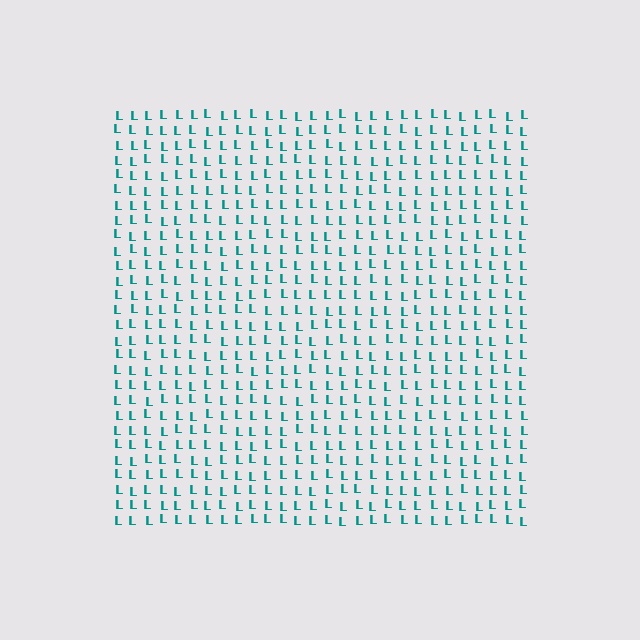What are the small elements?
The small elements are letter L's.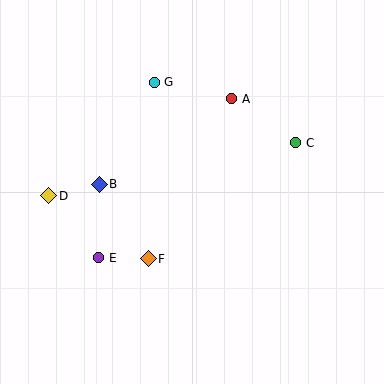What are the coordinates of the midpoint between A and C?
The midpoint between A and C is at (264, 121).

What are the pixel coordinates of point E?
Point E is at (99, 258).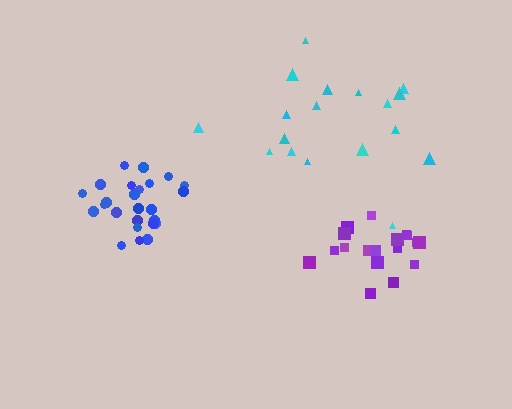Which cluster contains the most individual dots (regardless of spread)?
Blue (25).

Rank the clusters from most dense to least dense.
blue, purple, cyan.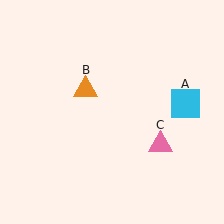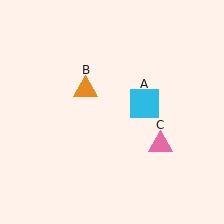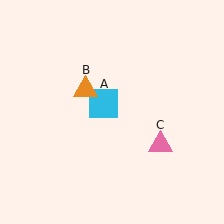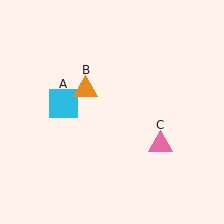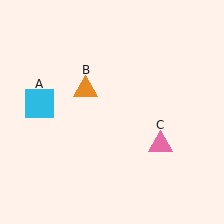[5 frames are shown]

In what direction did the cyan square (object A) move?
The cyan square (object A) moved left.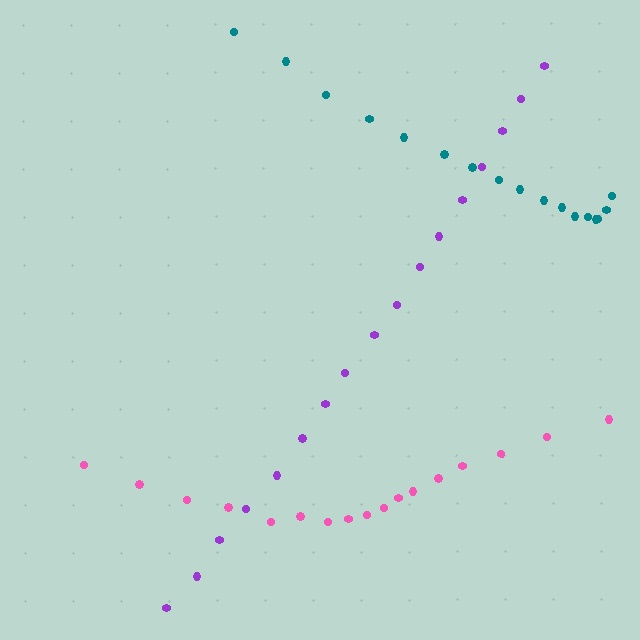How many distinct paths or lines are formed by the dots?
There are 3 distinct paths.